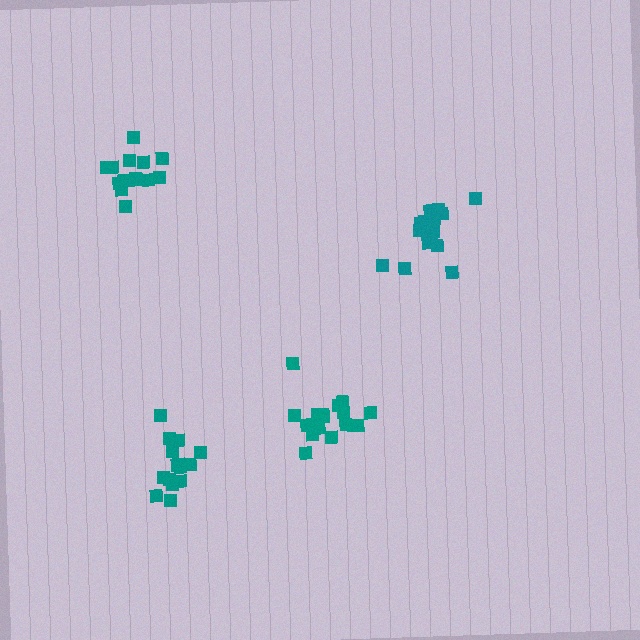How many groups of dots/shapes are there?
There are 4 groups.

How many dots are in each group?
Group 1: 18 dots, Group 2: 18 dots, Group 3: 15 dots, Group 4: 16 dots (67 total).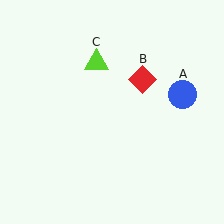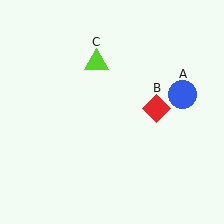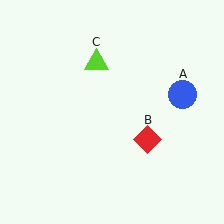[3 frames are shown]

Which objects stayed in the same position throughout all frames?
Blue circle (object A) and lime triangle (object C) remained stationary.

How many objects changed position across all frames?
1 object changed position: red diamond (object B).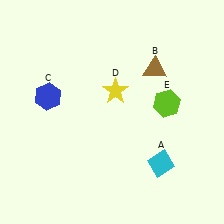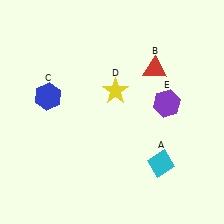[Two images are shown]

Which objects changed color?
B changed from brown to red. E changed from lime to purple.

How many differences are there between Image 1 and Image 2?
There are 2 differences between the two images.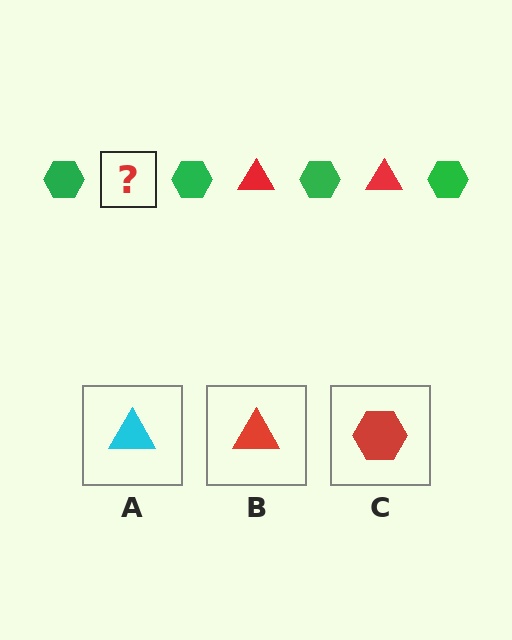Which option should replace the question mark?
Option B.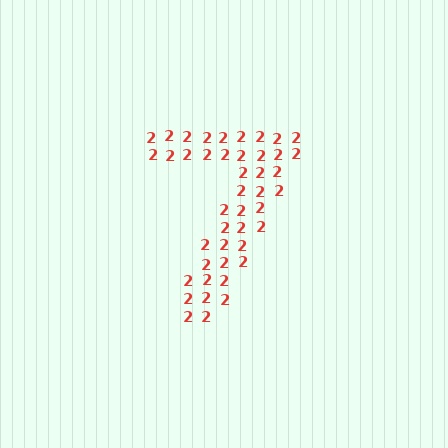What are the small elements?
The small elements are digit 2's.